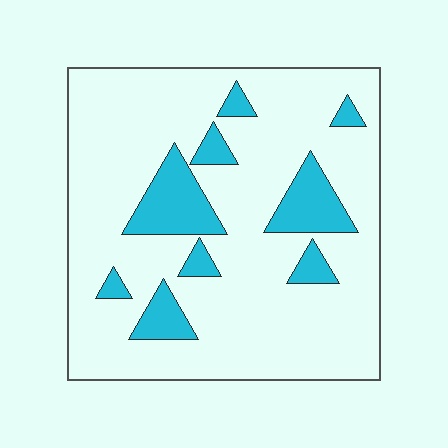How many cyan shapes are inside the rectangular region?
9.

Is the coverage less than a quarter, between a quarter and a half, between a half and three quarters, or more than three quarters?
Less than a quarter.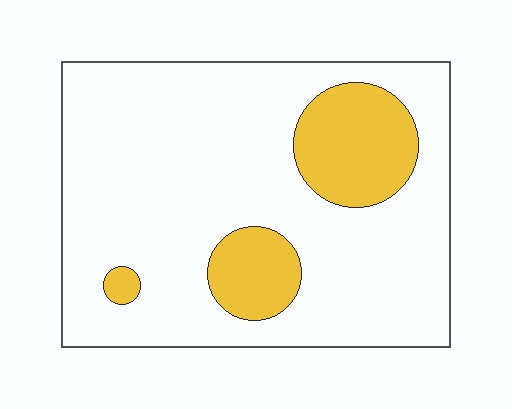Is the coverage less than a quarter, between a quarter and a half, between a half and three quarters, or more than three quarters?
Less than a quarter.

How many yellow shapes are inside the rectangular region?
3.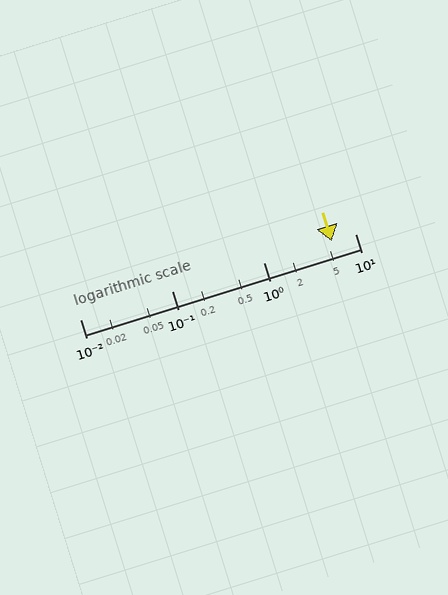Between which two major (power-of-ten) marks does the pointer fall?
The pointer is between 1 and 10.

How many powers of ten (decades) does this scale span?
The scale spans 3 decades, from 0.01 to 10.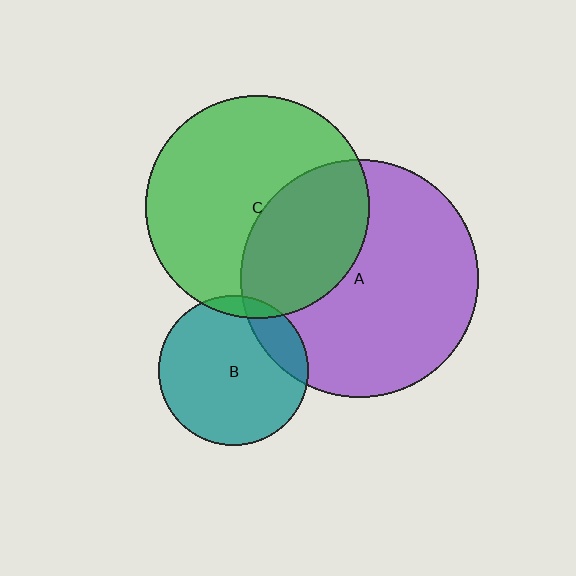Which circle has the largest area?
Circle A (purple).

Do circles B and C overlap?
Yes.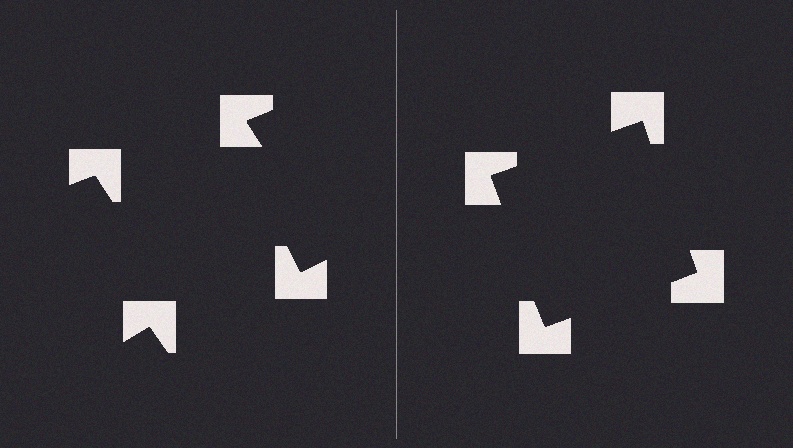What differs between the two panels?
The notched squares are positioned identically on both sides; only the wedge orientations differ. On the right they align to a square; on the left they are misaligned.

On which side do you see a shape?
An illusory square appears on the right side. On the left side the wedge cuts are rotated, so no coherent shape forms.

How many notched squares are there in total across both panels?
8 — 4 on each side.